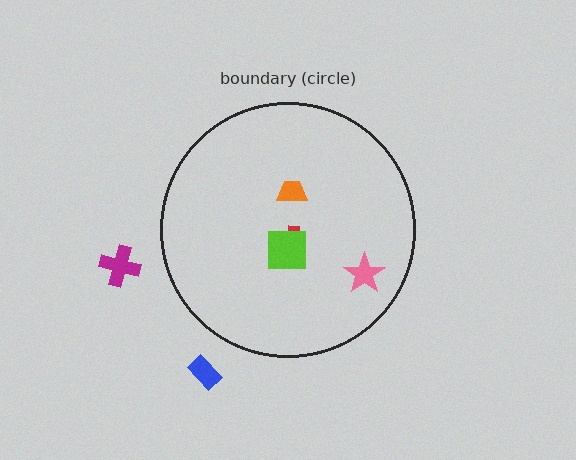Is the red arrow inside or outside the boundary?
Inside.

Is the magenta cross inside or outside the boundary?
Outside.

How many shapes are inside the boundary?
4 inside, 2 outside.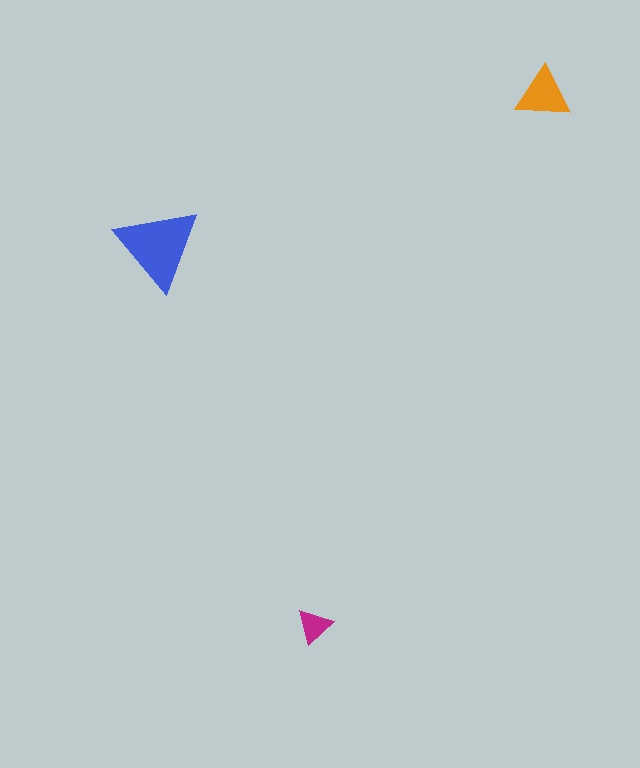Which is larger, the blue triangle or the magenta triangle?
The blue one.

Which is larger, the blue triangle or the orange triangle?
The blue one.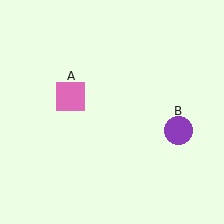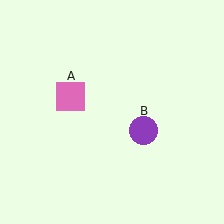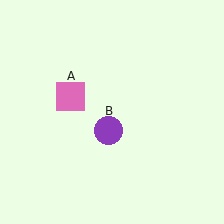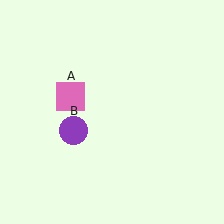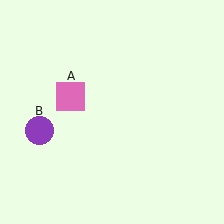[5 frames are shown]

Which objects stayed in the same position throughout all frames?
Pink square (object A) remained stationary.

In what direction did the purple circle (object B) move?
The purple circle (object B) moved left.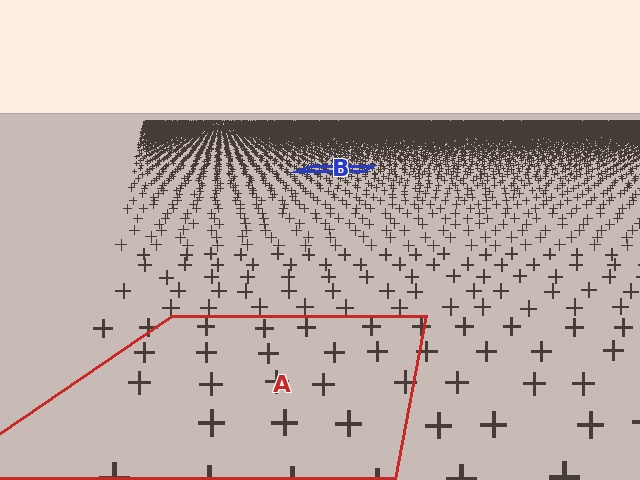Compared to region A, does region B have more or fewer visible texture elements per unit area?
Region B has more texture elements per unit area — they are packed more densely because it is farther away.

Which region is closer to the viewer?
Region A is closer. The texture elements there are larger and more spread out.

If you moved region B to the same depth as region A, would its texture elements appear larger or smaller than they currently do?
They would appear larger. At a closer depth, the same texture elements are projected at a bigger on-screen size.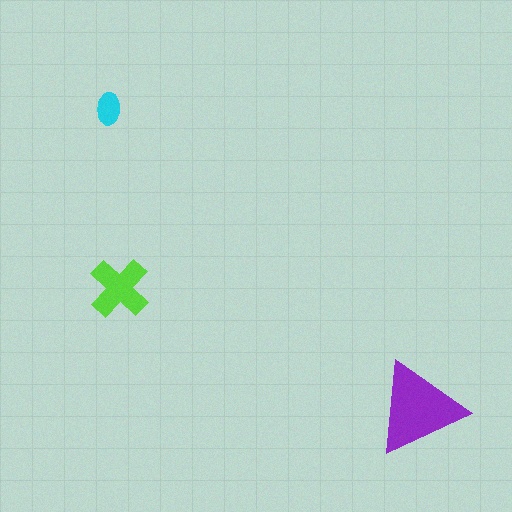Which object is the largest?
The purple triangle.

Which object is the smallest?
The cyan ellipse.